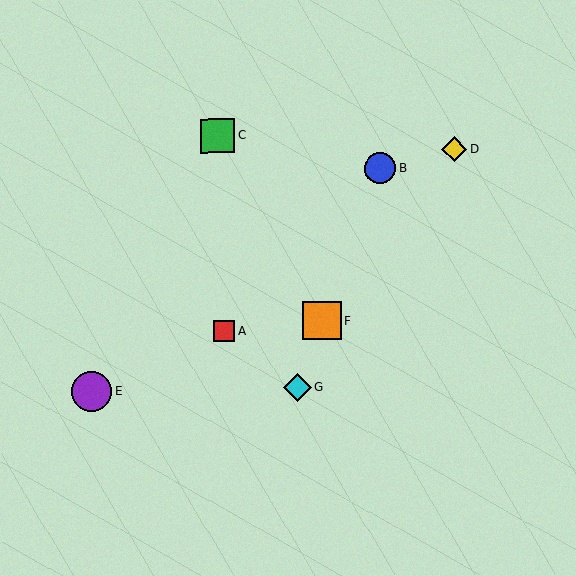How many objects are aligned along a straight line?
3 objects (B, F, G) are aligned along a straight line.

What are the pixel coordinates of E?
Object E is at (91, 391).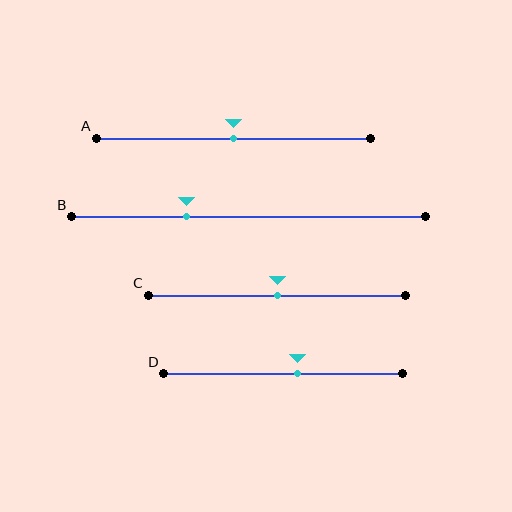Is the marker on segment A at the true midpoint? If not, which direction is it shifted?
Yes, the marker on segment A is at the true midpoint.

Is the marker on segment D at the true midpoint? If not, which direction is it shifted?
No, the marker on segment D is shifted to the right by about 6% of the segment length.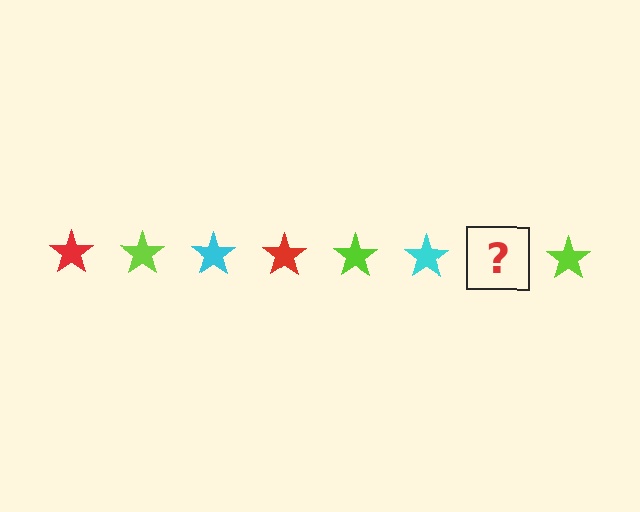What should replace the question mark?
The question mark should be replaced with a red star.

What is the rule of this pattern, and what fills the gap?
The rule is that the pattern cycles through red, lime, cyan stars. The gap should be filled with a red star.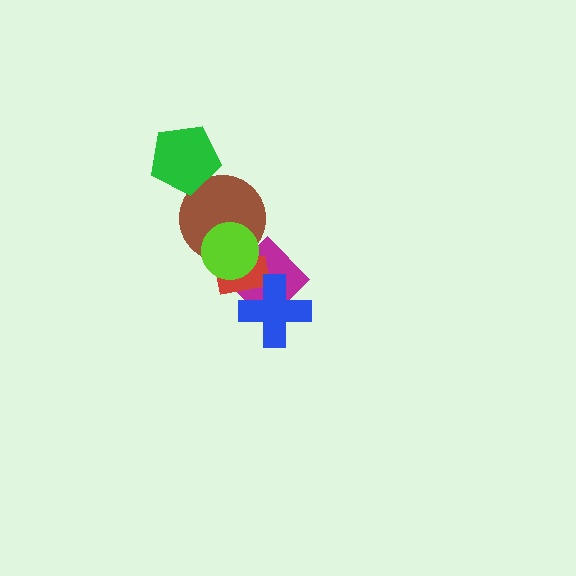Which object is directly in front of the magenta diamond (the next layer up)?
The brown circle is directly in front of the magenta diamond.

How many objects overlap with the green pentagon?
1 object overlaps with the green pentagon.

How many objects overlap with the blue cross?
2 objects overlap with the blue cross.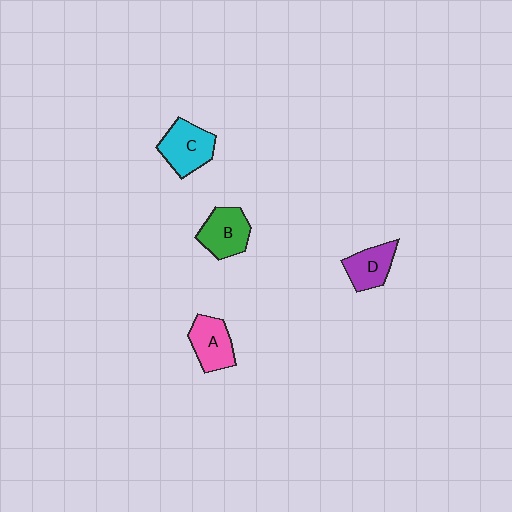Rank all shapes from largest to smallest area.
From largest to smallest: C (cyan), B (green), A (pink), D (purple).